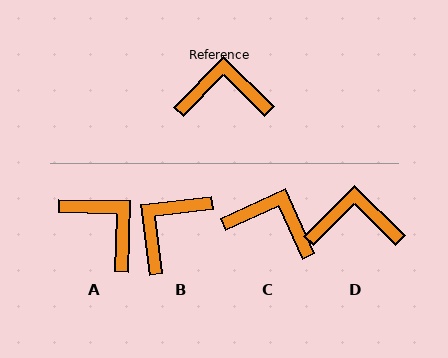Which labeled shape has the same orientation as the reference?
D.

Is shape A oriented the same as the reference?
No, it is off by about 47 degrees.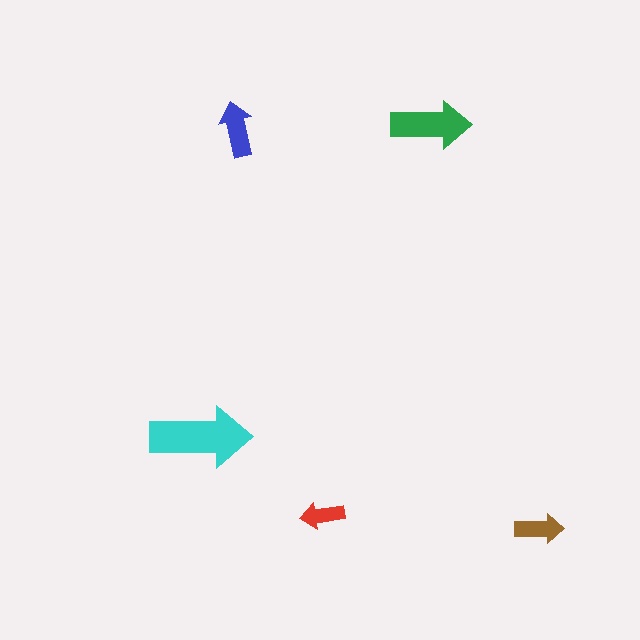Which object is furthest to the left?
The cyan arrow is leftmost.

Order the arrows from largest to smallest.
the cyan one, the green one, the blue one, the brown one, the red one.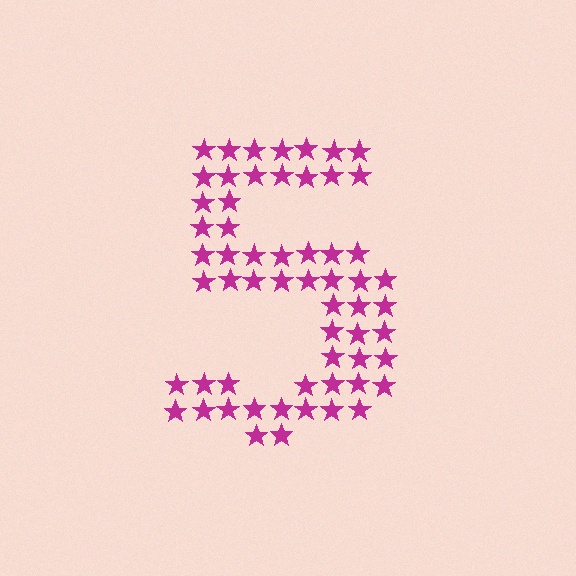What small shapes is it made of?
It is made of small stars.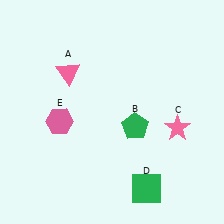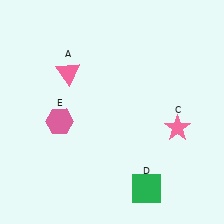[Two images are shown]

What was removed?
The green pentagon (B) was removed in Image 2.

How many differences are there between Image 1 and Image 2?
There is 1 difference between the two images.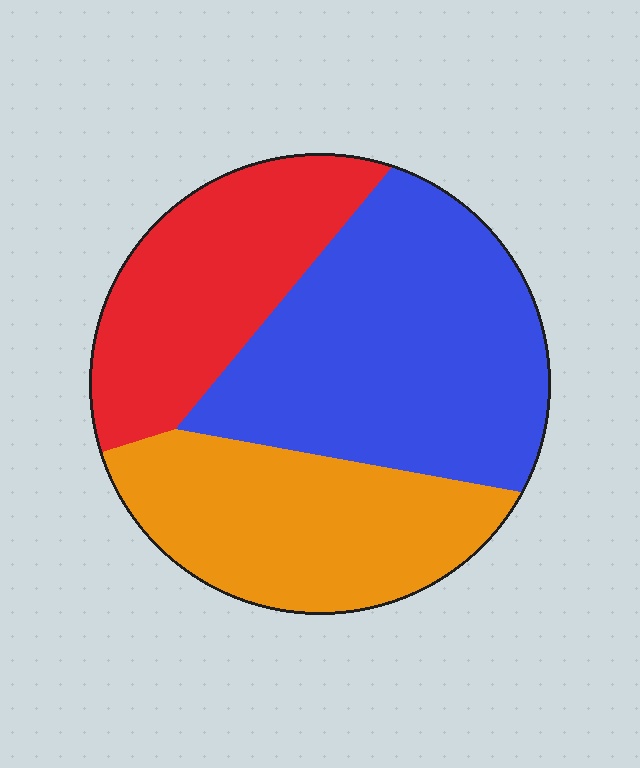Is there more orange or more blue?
Blue.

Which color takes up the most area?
Blue, at roughly 45%.